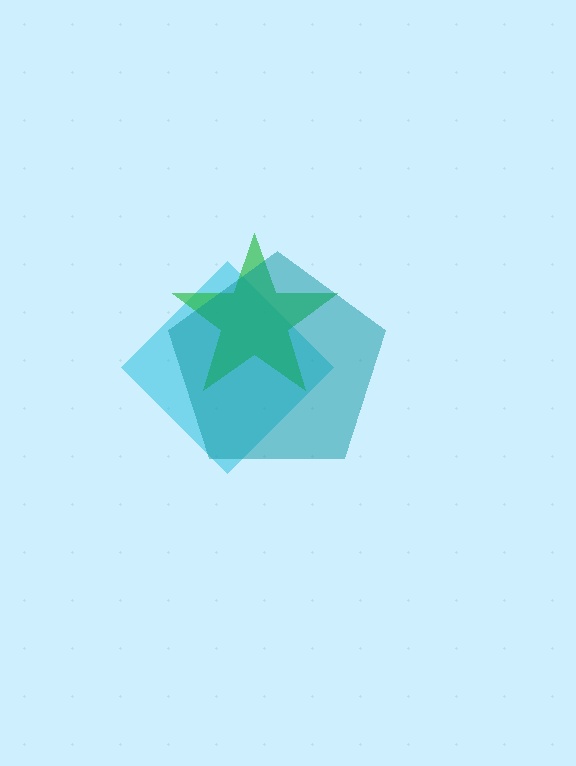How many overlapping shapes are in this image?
There are 3 overlapping shapes in the image.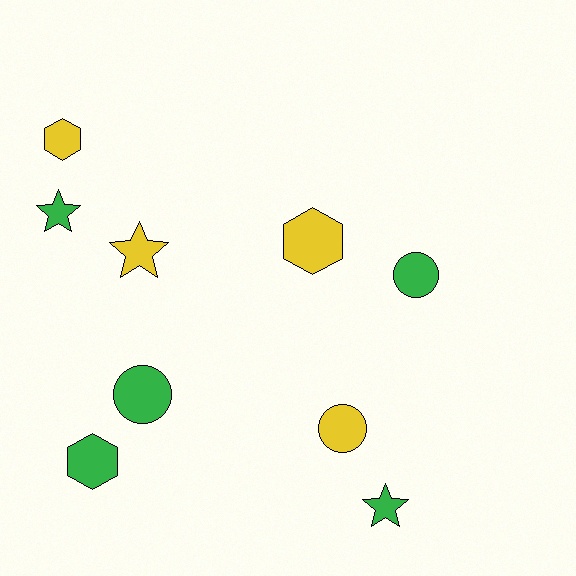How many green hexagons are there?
There is 1 green hexagon.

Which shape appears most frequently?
Circle, with 3 objects.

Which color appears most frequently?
Green, with 5 objects.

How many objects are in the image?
There are 9 objects.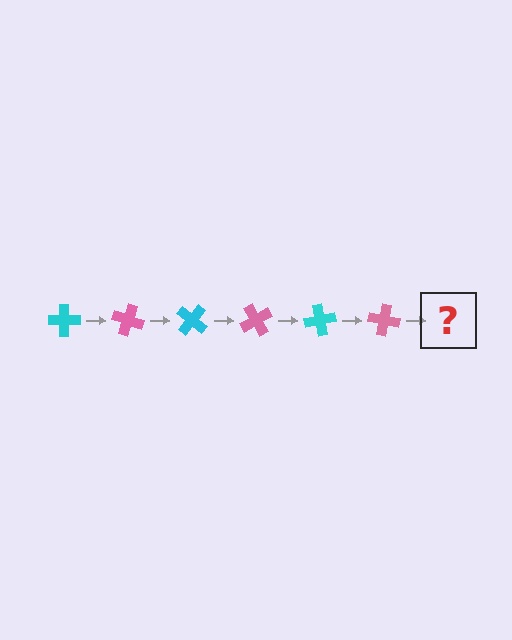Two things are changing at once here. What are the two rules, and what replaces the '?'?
The two rules are that it rotates 20 degrees each step and the color cycles through cyan and pink. The '?' should be a cyan cross, rotated 120 degrees from the start.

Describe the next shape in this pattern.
It should be a cyan cross, rotated 120 degrees from the start.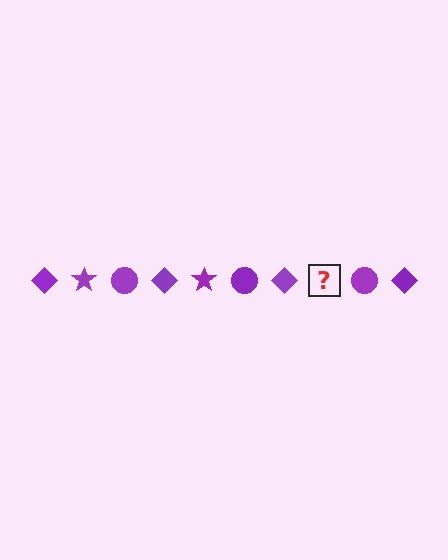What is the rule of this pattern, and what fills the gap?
The rule is that the pattern cycles through diamond, star, circle shapes in purple. The gap should be filled with a purple star.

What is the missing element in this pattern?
The missing element is a purple star.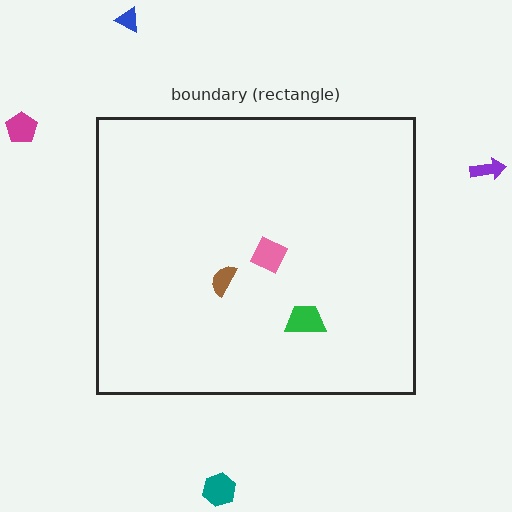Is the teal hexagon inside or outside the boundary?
Outside.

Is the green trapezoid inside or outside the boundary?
Inside.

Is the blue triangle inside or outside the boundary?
Outside.